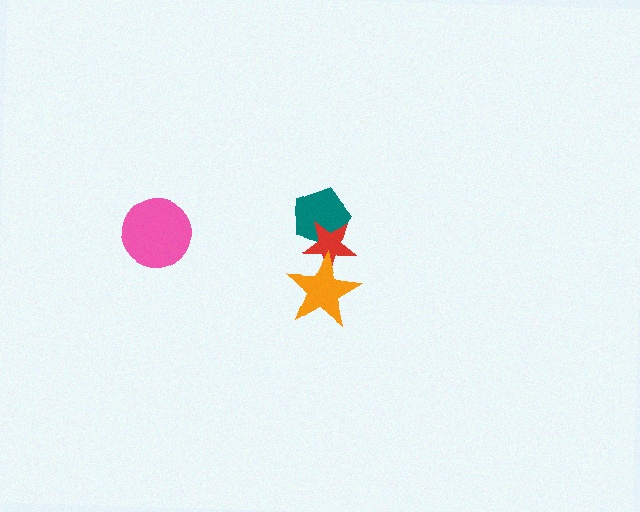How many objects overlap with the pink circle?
0 objects overlap with the pink circle.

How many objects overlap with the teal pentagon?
1 object overlaps with the teal pentagon.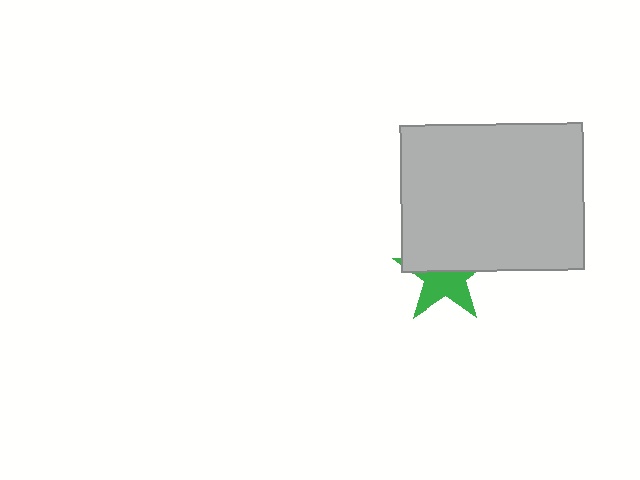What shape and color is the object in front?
The object in front is a light gray rectangle.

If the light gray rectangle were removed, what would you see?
You would see the complete green star.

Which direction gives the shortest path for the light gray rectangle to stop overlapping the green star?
Moving up gives the shortest separation.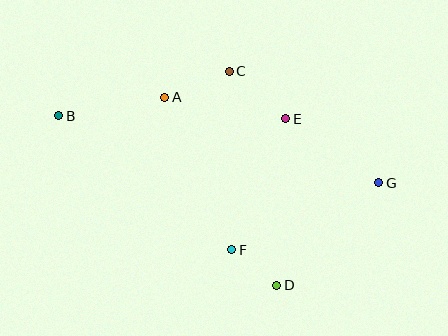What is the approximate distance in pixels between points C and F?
The distance between C and F is approximately 179 pixels.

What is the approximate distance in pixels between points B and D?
The distance between B and D is approximately 276 pixels.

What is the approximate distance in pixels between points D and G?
The distance between D and G is approximately 144 pixels.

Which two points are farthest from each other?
Points B and G are farthest from each other.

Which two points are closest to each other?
Points D and F are closest to each other.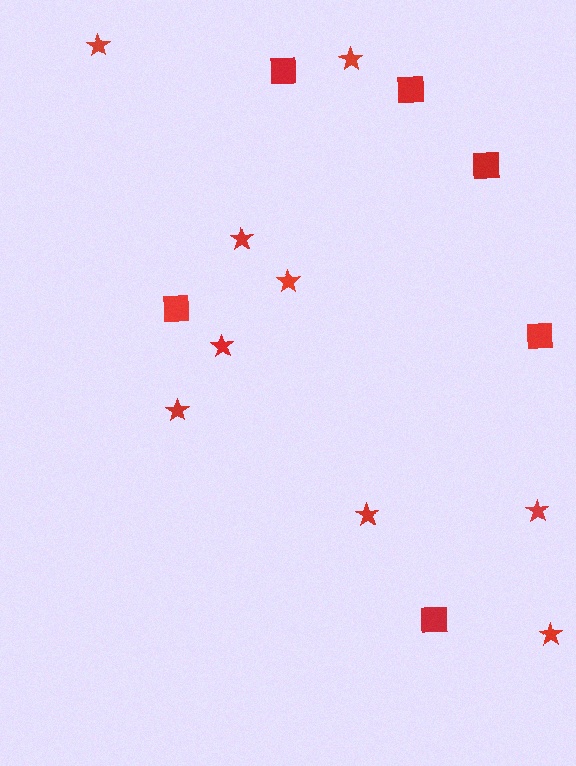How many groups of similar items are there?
There are 2 groups: one group of stars (9) and one group of squares (6).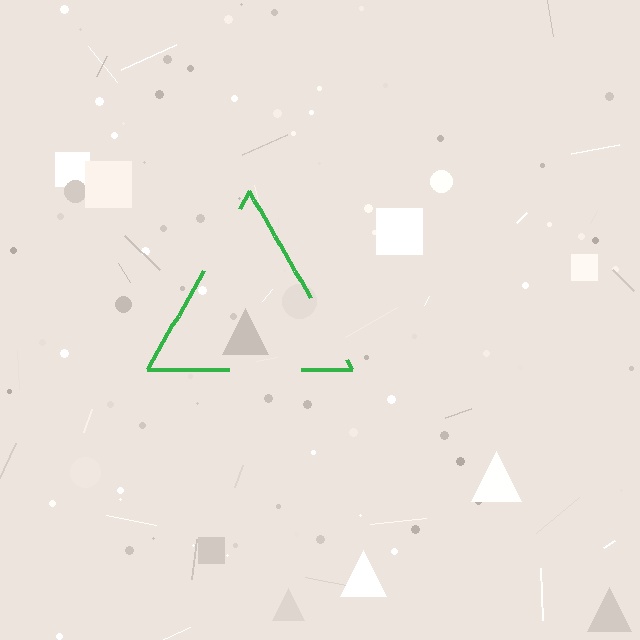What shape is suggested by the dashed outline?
The dashed outline suggests a triangle.